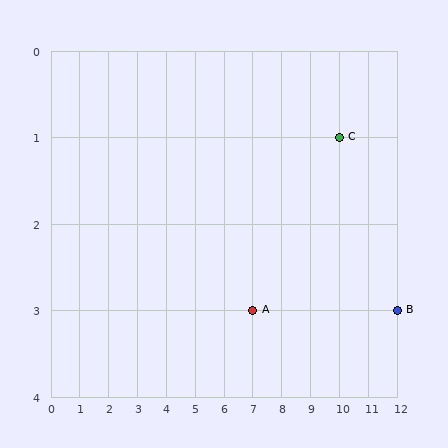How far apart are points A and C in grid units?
Points A and C are 3 columns and 2 rows apart (about 3.6 grid units diagonally).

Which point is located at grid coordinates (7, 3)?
Point A is at (7, 3).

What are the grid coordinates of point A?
Point A is at grid coordinates (7, 3).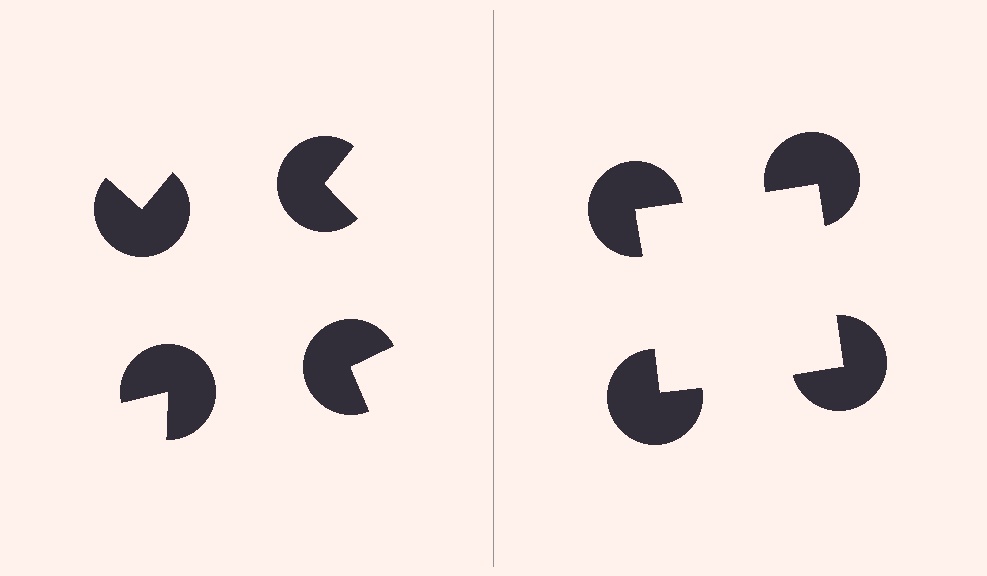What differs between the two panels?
The pac-man discs are positioned identically on both sides; only the wedge orientations differ. On the right they align to a square; on the left they are misaligned.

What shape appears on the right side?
An illusory square.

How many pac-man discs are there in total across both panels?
8 — 4 on each side.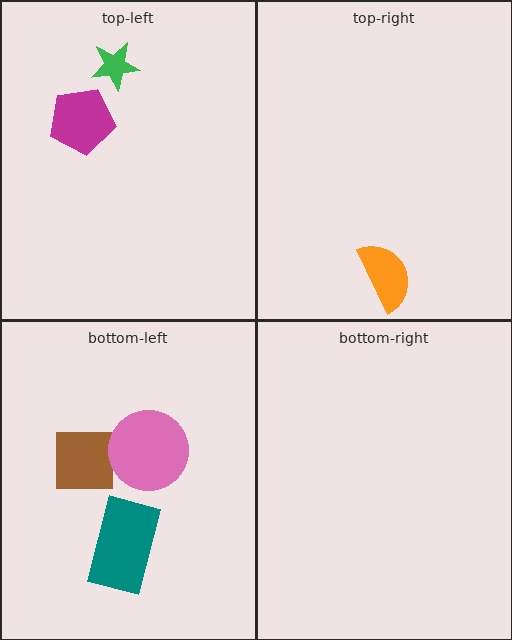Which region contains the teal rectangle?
The bottom-left region.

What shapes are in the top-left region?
The green star, the magenta pentagon.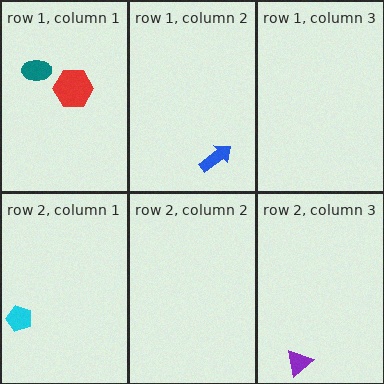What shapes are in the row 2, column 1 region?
The cyan pentagon.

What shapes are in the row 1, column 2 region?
The blue arrow.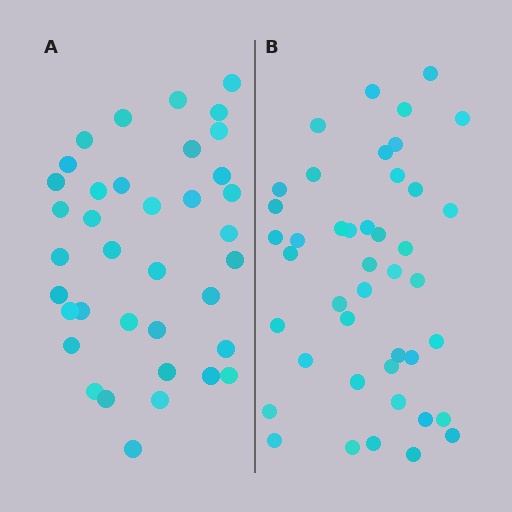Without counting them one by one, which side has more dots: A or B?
Region B (the right region) has more dots.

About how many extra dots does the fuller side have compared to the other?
Region B has about 6 more dots than region A.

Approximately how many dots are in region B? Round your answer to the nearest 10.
About 40 dots. (The exact count is 43, which rounds to 40.)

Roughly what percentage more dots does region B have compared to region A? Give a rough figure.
About 15% more.